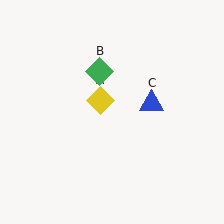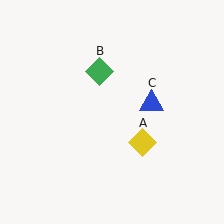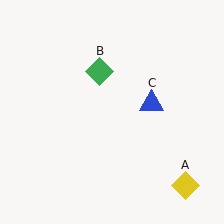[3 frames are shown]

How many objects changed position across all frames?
1 object changed position: yellow diamond (object A).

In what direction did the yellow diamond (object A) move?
The yellow diamond (object A) moved down and to the right.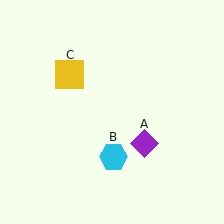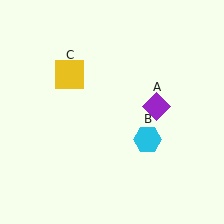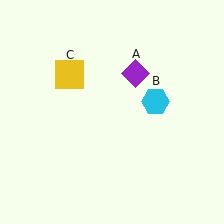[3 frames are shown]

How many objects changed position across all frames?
2 objects changed position: purple diamond (object A), cyan hexagon (object B).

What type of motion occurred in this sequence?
The purple diamond (object A), cyan hexagon (object B) rotated counterclockwise around the center of the scene.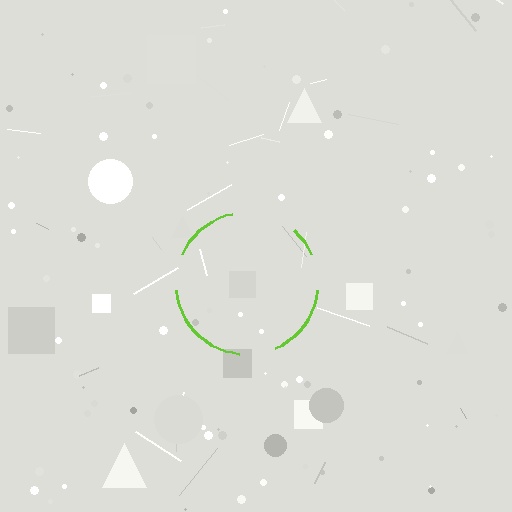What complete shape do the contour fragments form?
The contour fragments form a circle.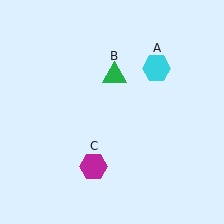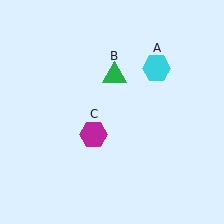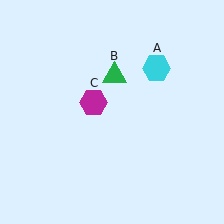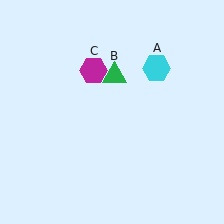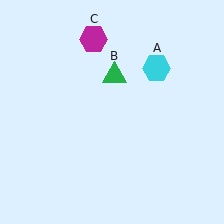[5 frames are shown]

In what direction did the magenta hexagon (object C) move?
The magenta hexagon (object C) moved up.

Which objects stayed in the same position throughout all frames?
Cyan hexagon (object A) and green triangle (object B) remained stationary.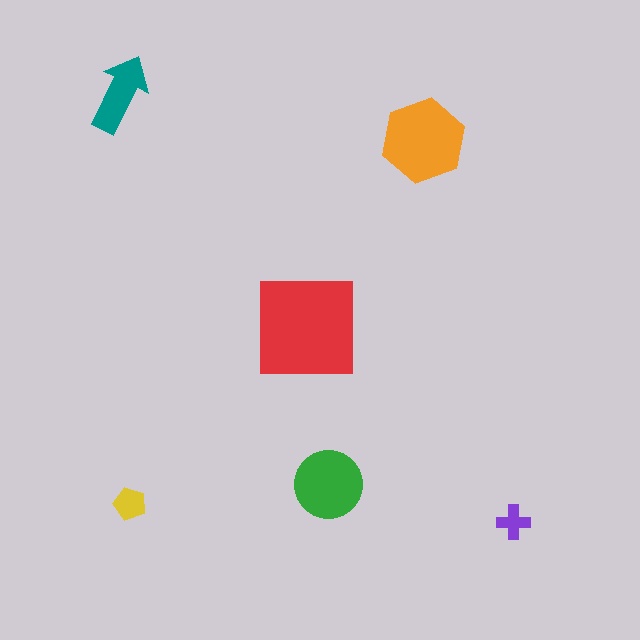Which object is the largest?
The red square.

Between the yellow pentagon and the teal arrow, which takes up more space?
The teal arrow.